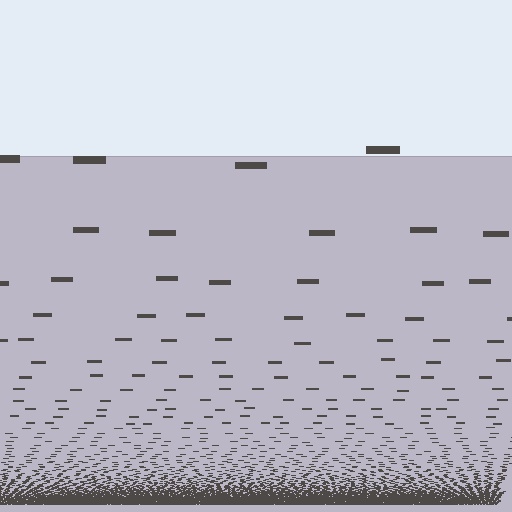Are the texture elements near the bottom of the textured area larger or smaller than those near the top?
Smaller. The gradient is inverted — elements near the bottom are smaller and denser.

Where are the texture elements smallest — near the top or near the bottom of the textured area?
Near the bottom.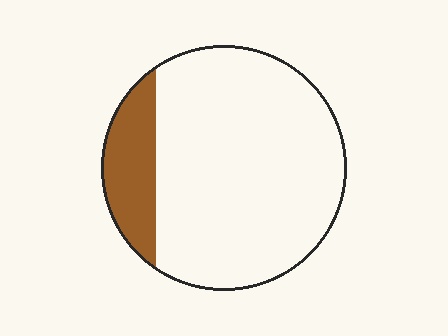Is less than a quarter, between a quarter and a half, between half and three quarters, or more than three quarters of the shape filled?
Less than a quarter.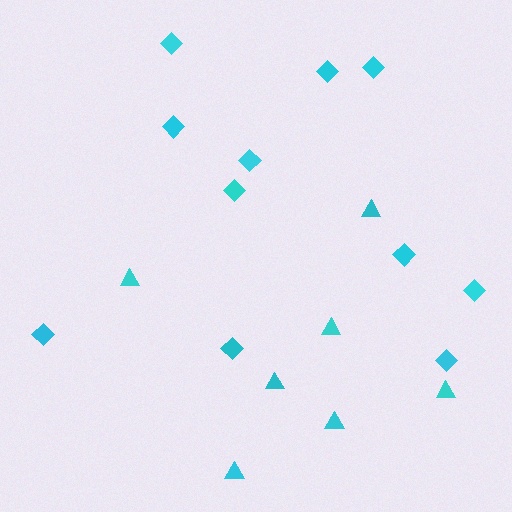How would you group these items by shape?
There are 2 groups: one group of triangles (7) and one group of diamonds (11).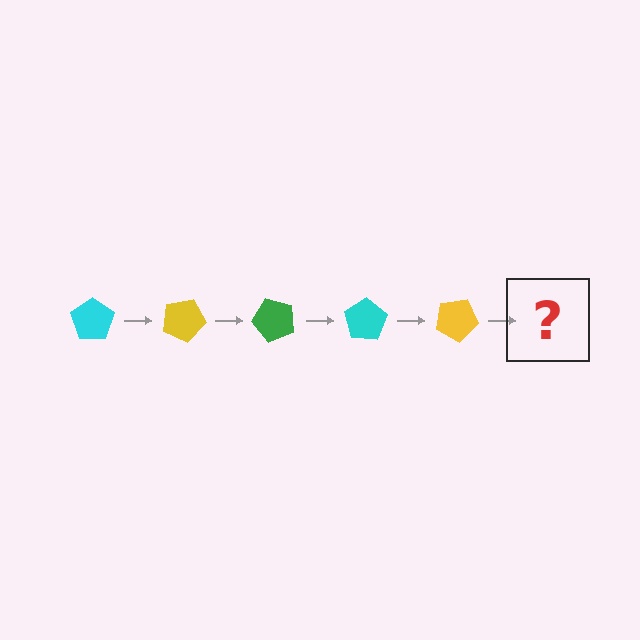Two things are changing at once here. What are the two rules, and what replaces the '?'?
The two rules are that it rotates 25 degrees each step and the color cycles through cyan, yellow, and green. The '?' should be a green pentagon, rotated 125 degrees from the start.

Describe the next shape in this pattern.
It should be a green pentagon, rotated 125 degrees from the start.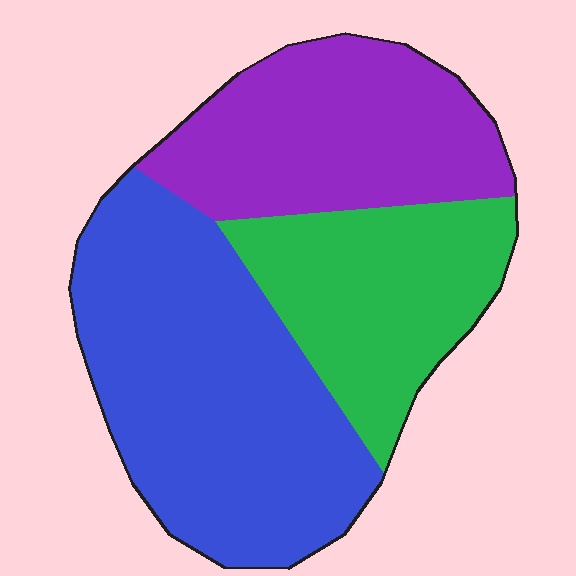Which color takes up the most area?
Blue, at roughly 45%.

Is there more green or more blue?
Blue.